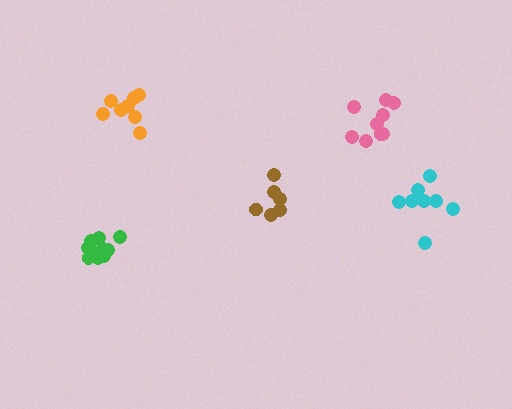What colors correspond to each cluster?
The clusters are colored: green, brown, pink, orange, cyan.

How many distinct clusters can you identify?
There are 5 distinct clusters.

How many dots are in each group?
Group 1: 11 dots, Group 2: 6 dots, Group 3: 9 dots, Group 4: 8 dots, Group 5: 8 dots (42 total).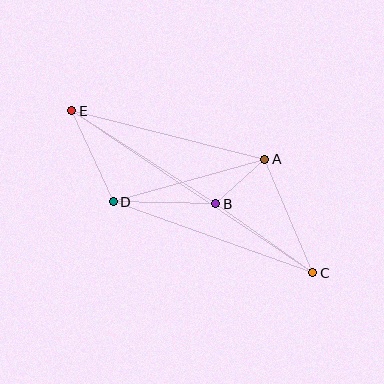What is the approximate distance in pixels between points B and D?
The distance between B and D is approximately 103 pixels.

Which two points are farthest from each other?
Points C and E are farthest from each other.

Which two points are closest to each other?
Points A and B are closest to each other.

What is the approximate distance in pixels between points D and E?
The distance between D and E is approximately 100 pixels.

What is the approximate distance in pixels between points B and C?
The distance between B and C is approximately 119 pixels.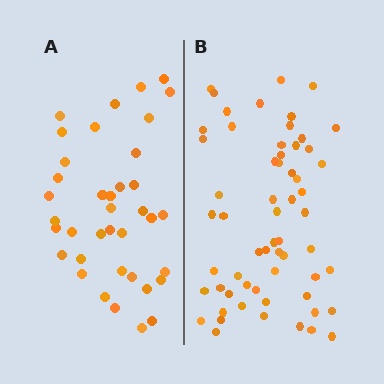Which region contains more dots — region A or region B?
Region B (the right region) has more dots.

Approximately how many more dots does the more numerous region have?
Region B has approximately 20 more dots than region A.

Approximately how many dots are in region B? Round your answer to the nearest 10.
About 60 dots.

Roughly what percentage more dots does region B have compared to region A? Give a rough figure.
About 60% more.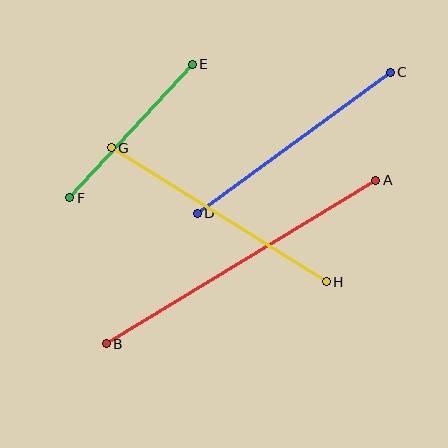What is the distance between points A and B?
The distance is approximately 315 pixels.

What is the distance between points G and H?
The distance is approximately 254 pixels.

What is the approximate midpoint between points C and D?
The midpoint is at approximately (294, 143) pixels.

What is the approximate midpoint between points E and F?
The midpoint is at approximately (131, 131) pixels.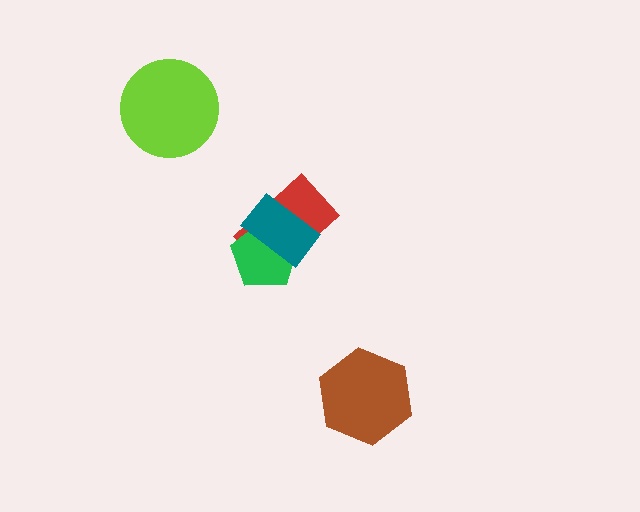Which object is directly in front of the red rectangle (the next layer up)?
The green pentagon is directly in front of the red rectangle.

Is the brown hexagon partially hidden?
No, no other shape covers it.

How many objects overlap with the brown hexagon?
0 objects overlap with the brown hexagon.